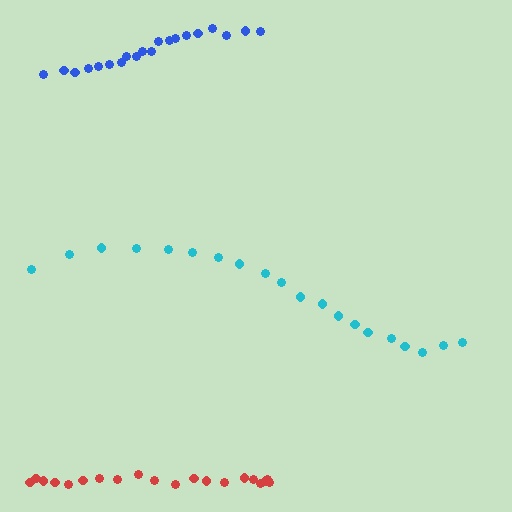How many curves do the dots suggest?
There are 3 distinct paths.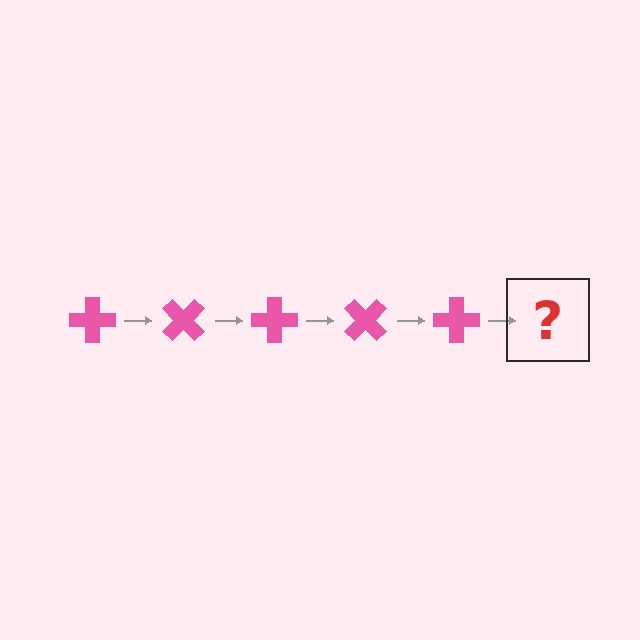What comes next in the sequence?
The next element should be a pink cross rotated 225 degrees.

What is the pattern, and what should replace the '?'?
The pattern is that the cross rotates 45 degrees each step. The '?' should be a pink cross rotated 225 degrees.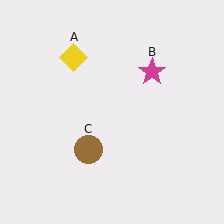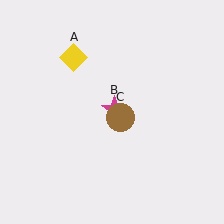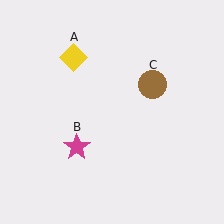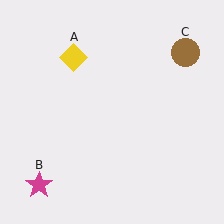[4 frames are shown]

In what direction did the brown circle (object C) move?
The brown circle (object C) moved up and to the right.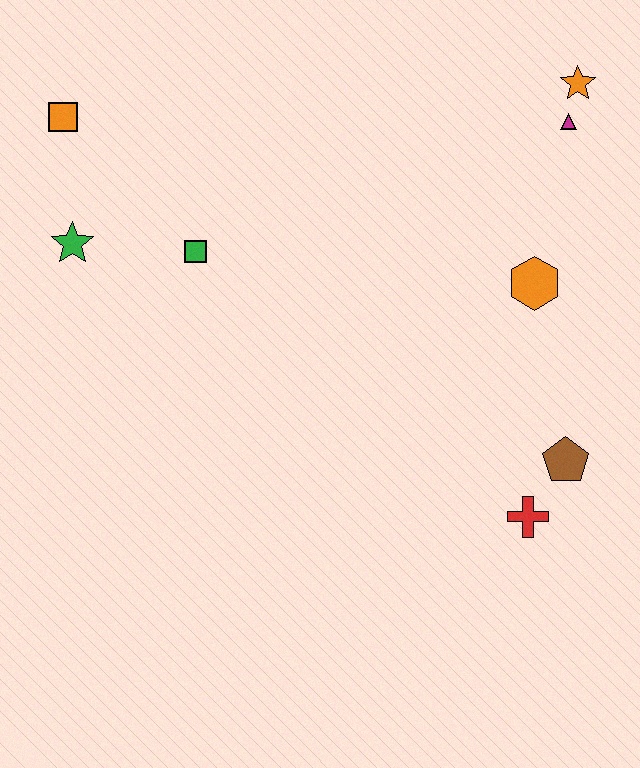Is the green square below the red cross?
No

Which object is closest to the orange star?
The magenta triangle is closest to the orange star.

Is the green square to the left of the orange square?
No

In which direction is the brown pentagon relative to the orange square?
The brown pentagon is to the right of the orange square.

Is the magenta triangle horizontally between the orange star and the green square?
Yes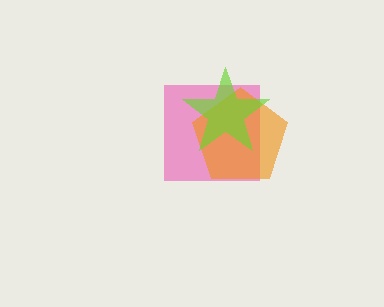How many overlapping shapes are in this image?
There are 3 overlapping shapes in the image.